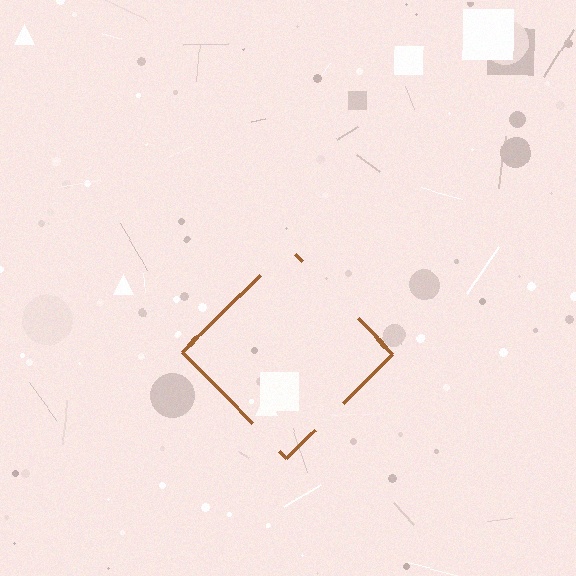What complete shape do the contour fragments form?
The contour fragments form a diamond.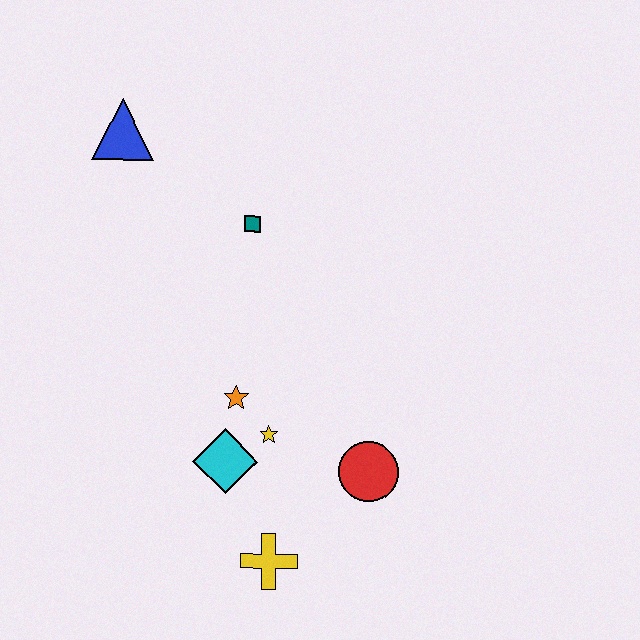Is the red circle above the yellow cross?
Yes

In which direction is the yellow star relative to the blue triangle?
The yellow star is below the blue triangle.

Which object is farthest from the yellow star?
The blue triangle is farthest from the yellow star.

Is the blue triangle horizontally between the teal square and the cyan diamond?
No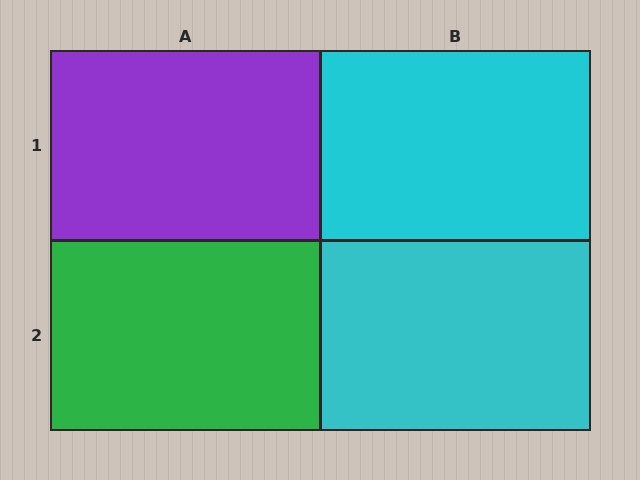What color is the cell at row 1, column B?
Cyan.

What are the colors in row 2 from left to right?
Green, cyan.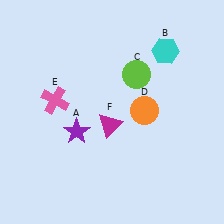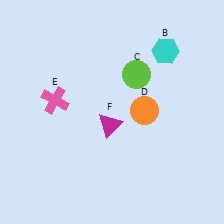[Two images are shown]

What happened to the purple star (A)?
The purple star (A) was removed in Image 2. It was in the bottom-left area of Image 1.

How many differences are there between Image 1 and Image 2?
There is 1 difference between the two images.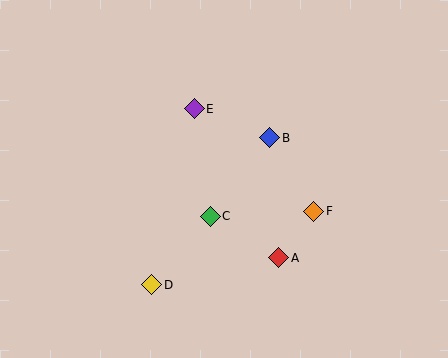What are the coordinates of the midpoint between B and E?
The midpoint between B and E is at (232, 123).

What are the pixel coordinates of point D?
Point D is at (152, 285).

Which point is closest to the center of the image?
Point C at (210, 216) is closest to the center.